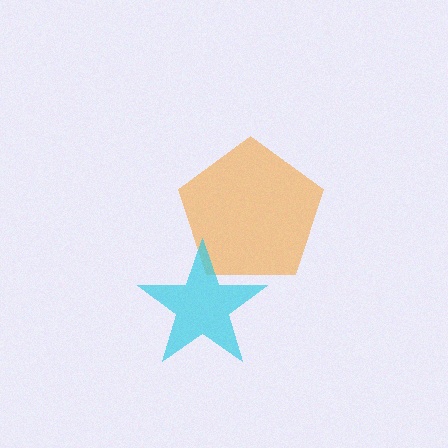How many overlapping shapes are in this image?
There are 2 overlapping shapes in the image.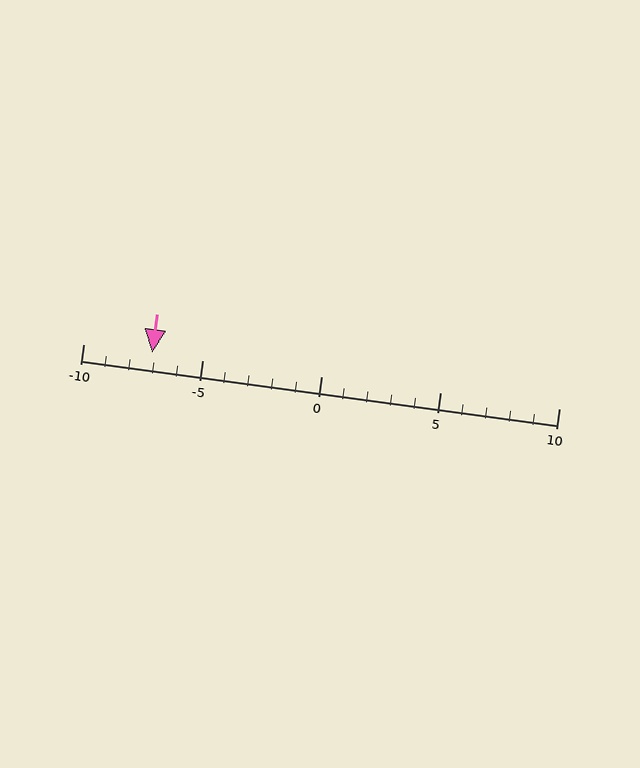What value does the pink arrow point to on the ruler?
The pink arrow points to approximately -7.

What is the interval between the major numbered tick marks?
The major tick marks are spaced 5 units apart.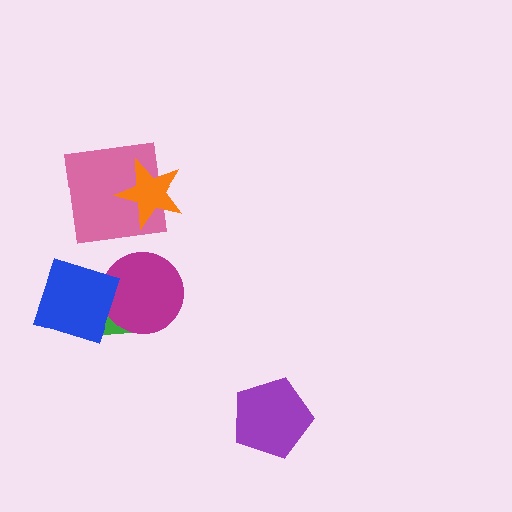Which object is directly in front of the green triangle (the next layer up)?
The magenta circle is directly in front of the green triangle.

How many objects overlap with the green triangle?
2 objects overlap with the green triangle.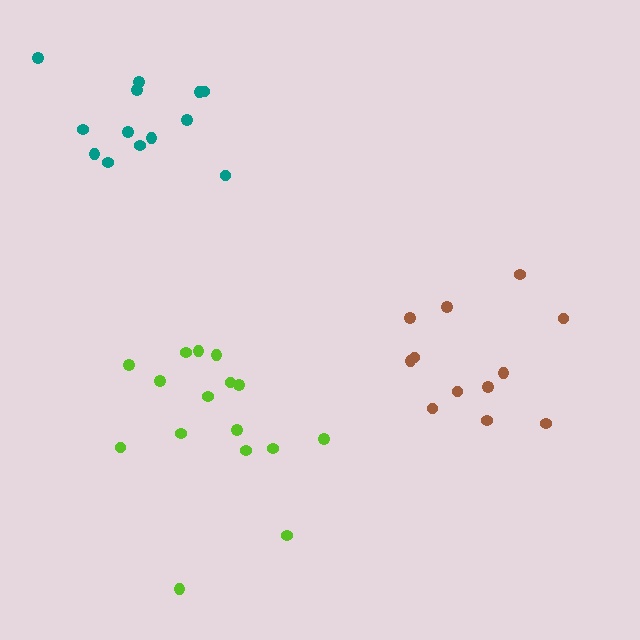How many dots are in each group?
Group 1: 12 dots, Group 2: 13 dots, Group 3: 16 dots (41 total).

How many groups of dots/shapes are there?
There are 3 groups.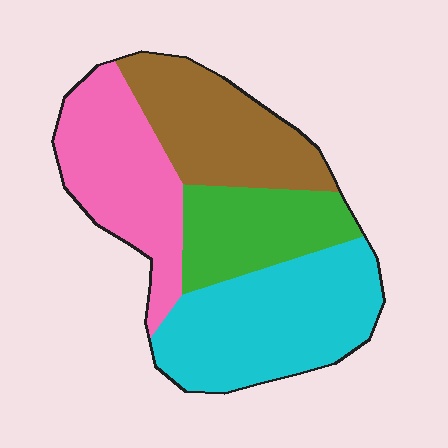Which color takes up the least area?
Green, at roughly 20%.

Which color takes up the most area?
Cyan, at roughly 35%.